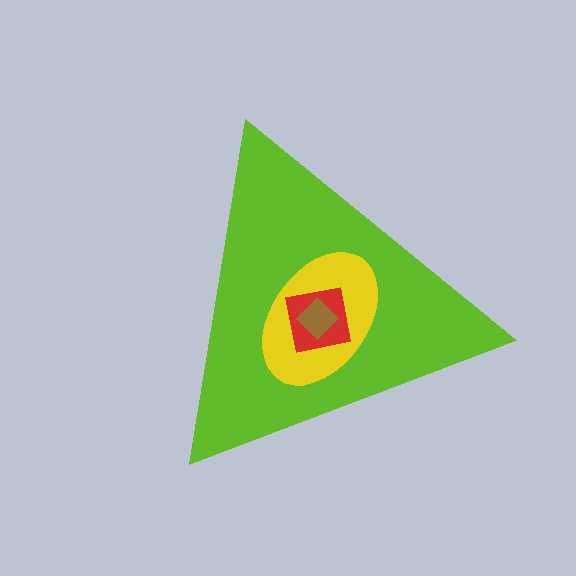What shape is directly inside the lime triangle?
The yellow ellipse.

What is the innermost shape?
The brown diamond.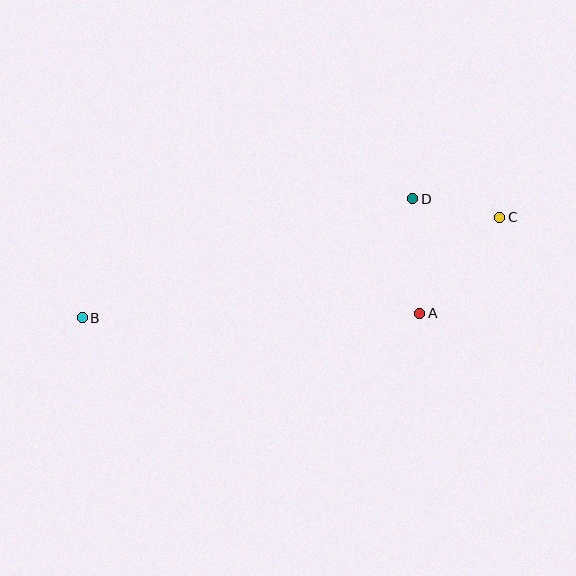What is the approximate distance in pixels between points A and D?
The distance between A and D is approximately 115 pixels.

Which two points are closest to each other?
Points C and D are closest to each other.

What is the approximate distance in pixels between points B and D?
The distance between B and D is approximately 351 pixels.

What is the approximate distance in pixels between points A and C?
The distance between A and C is approximately 125 pixels.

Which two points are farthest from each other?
Points B and C are farthest from each other.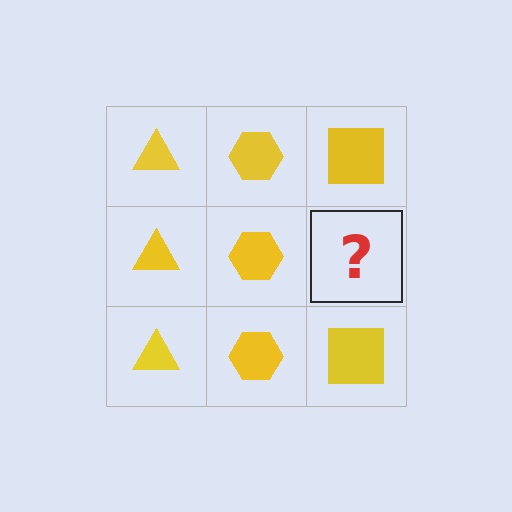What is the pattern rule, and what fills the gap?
The rule is that each column has a consistent shape. The gap should be filled with a yellow square.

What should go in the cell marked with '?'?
The missing cell should contain a yellow square.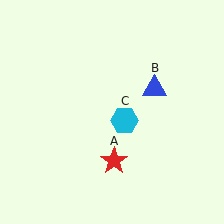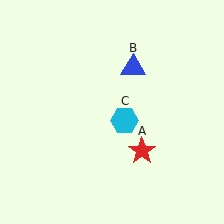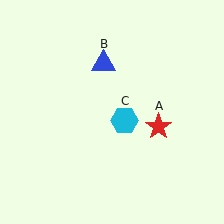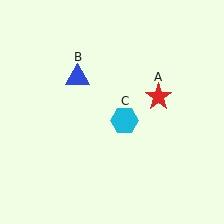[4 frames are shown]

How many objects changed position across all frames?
2 objects changed position: red star (object A), blue triangle (object B).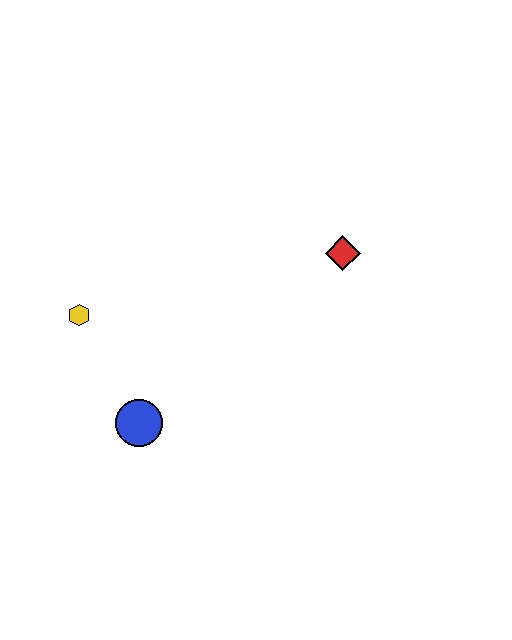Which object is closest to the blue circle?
The yellow hexagon is closest to the blue circle.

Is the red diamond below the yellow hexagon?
No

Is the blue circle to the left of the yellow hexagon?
No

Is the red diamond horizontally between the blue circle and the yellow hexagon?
No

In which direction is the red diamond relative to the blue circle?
The red diamond is to the right of the blue circle.